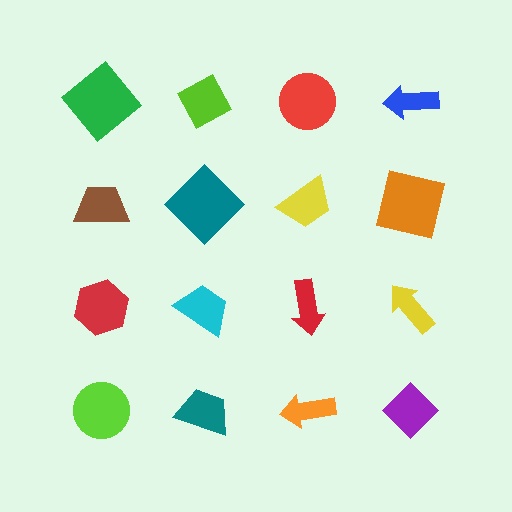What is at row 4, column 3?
An orange arrow.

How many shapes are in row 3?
4 shapes.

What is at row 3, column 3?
A red arrow.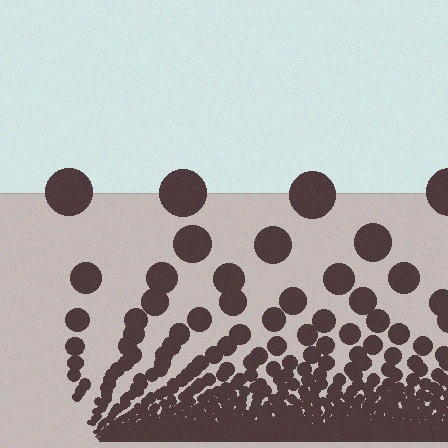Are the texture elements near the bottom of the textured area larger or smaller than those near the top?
Smaller. The gradient is inverted — elements near the bottom are smaller and denser.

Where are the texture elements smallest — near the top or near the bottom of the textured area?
Near the bottom.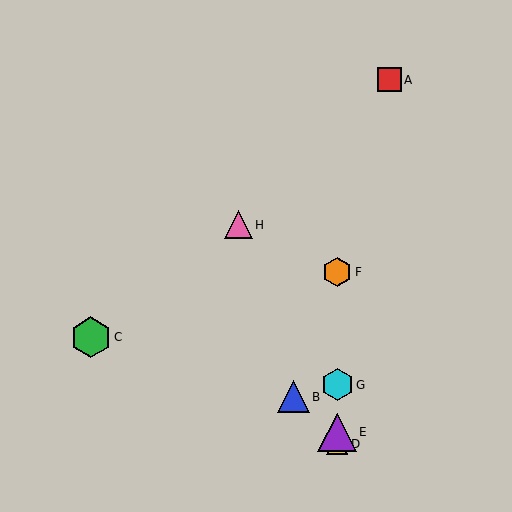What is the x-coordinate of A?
Object A is at x≈389.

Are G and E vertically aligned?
Yes, both are at x≈337.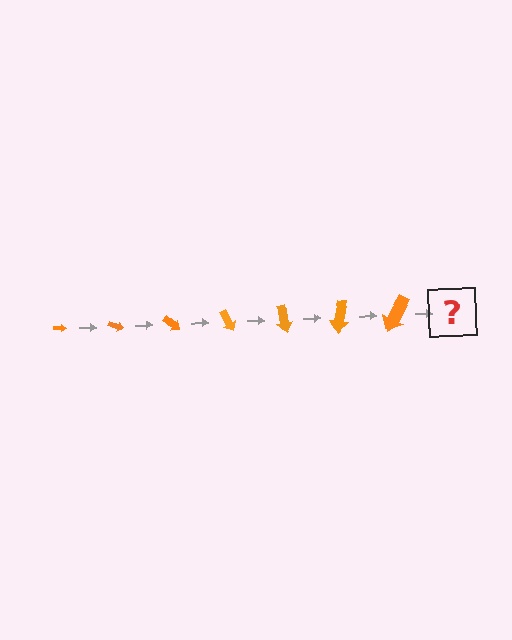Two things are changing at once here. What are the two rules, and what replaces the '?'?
The two rules are that the arrow grows larger each step and it rotates 20 degrees each step. The '?' should be an arrow, larger than the previous one and rotated 140 degrees from the start.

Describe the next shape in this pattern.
It should be an arrow, larger than the previous one and rotated 140 degrees from the start.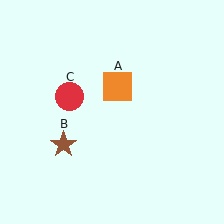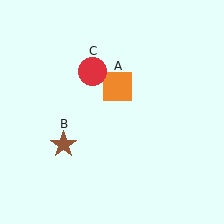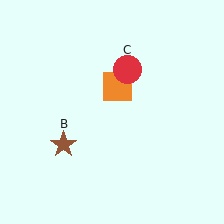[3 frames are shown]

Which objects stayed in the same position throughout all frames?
Orange square (object A) and brown star (object B) remained stationary.